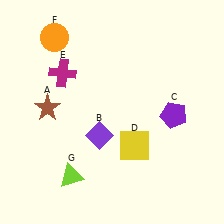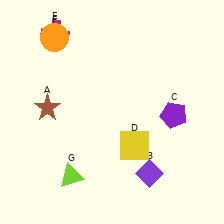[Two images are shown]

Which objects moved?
The objects that moved are: the purple diamond (B), the magenta cross (E).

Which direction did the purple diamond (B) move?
The purple diamond (B) moved right.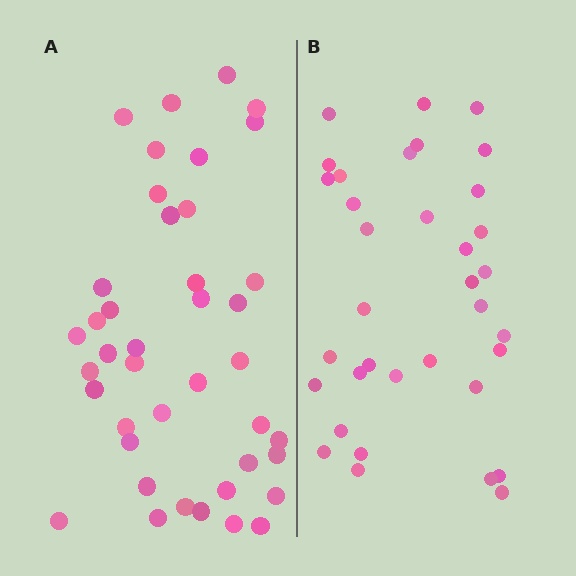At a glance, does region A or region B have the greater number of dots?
Region A (the left region) has more dots.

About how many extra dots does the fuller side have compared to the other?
Region A has about 6 more dots than region B.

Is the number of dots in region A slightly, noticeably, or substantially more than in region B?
Region A has only slightly more — the two regions are fairly close. The ratio is roughly 1.2 to 1.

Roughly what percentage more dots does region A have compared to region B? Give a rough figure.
About 15% more.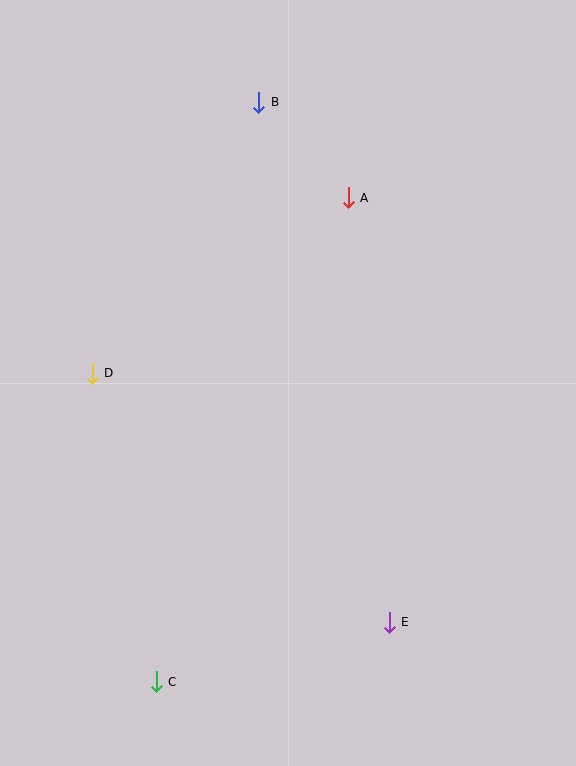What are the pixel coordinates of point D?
Point D is at (92, 373).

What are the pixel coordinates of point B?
Point B is at (259, 102).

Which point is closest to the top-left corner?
Point B is closest to the top-left corner.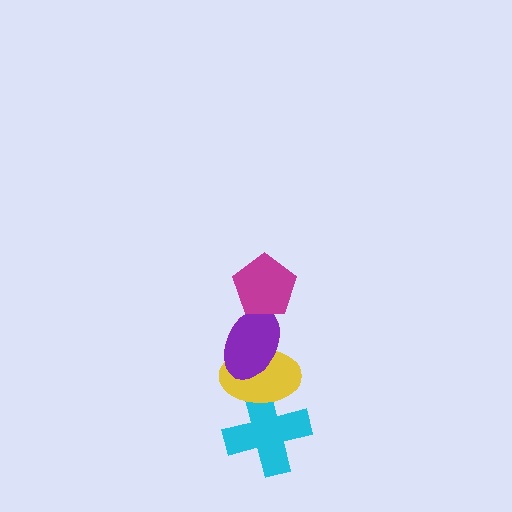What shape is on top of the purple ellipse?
The magenta pentagon is on top of the purple ellipse.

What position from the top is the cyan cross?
The cyan cross is 4th from the top.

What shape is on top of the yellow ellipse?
The purple ellipse is on top of the yellow ellipse.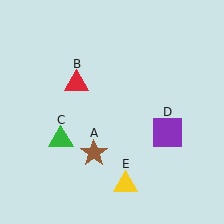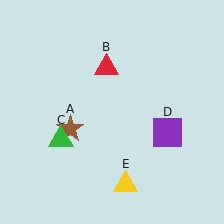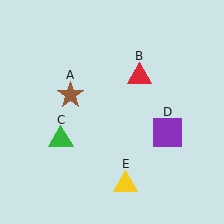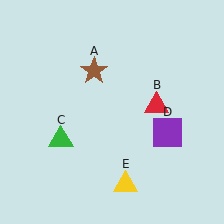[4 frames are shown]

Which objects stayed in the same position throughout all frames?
Green triangle (object C) and purple square (object D) and yellow triangle (object E) remained stationary.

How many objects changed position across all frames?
2 objects changed position: brown star (object A), red triangle (object B).